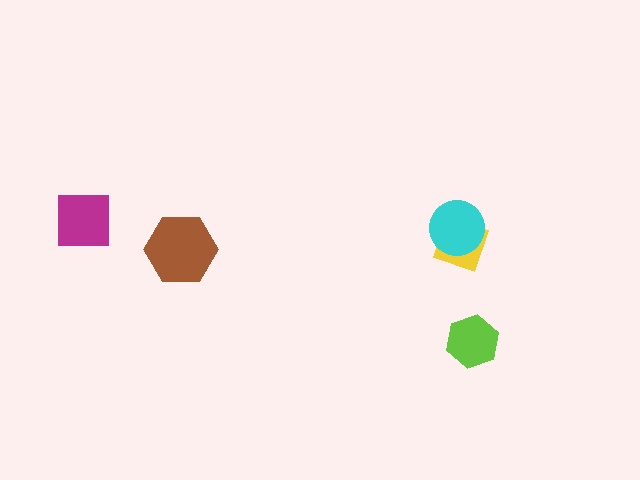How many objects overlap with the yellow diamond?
1 object overlaps with the yellow diamond.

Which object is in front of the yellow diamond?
The cyan circle is in front of the yellow diamond.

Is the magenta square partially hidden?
No, no other shape covers it.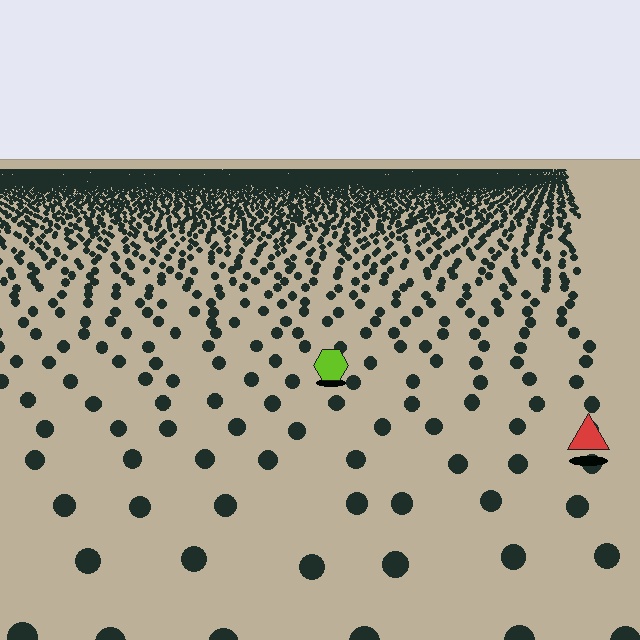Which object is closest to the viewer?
The red triangle is closest. The texture marks near it are larger and more spread out.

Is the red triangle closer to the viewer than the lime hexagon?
Yes. The red triangle is closer — you can tell from the texture gradient: the ground texture is coarser near it.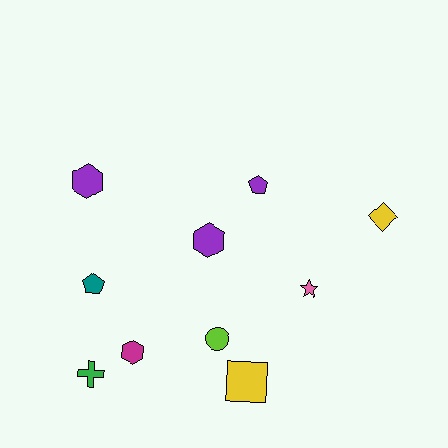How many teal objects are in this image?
There is 1 teal object.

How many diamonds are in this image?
There is 1 diamond.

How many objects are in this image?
There are 10 objects.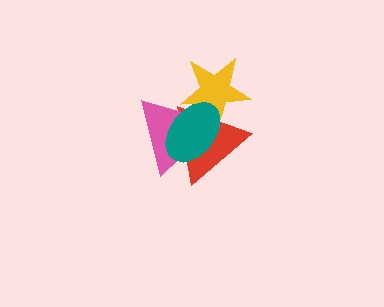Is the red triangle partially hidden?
Yes, it is partially covered by another shape.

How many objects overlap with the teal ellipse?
3 objects overlap with the teal ellipse.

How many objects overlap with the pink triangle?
3 objects overlap with the pink triangle.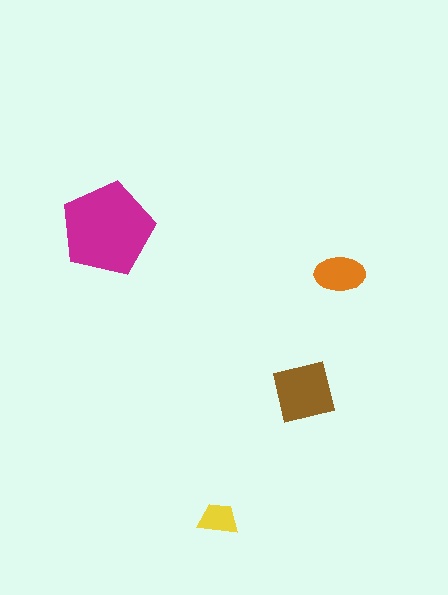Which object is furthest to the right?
The orange ellipse is rightmost.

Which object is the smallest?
The yellow trapezoid.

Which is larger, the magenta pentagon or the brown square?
The magenta pentagon.